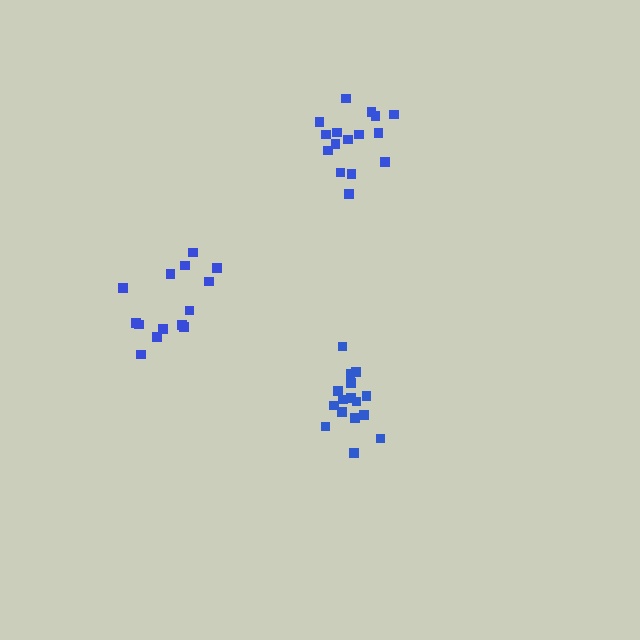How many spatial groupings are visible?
There are 3 spatial groupings.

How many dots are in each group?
Group 1: 16 dots, Group 2: 14 dots, Group 3: 16 dots (46 total).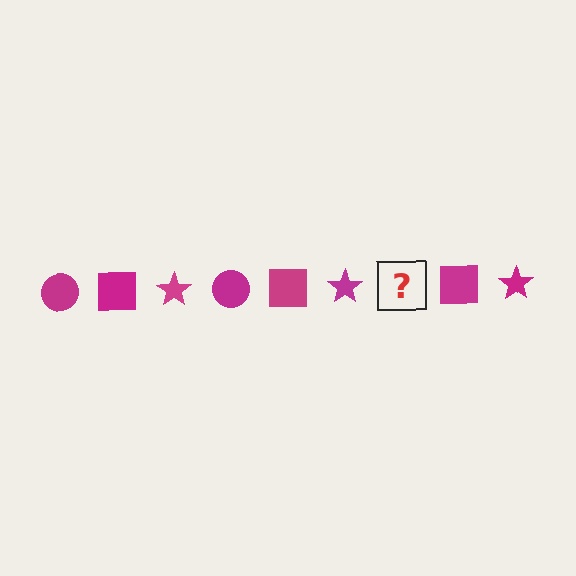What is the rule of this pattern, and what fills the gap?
The rule is that the pattern cycles through circle, square, star shapes in magenta. The gap should be filled with a magenta circle.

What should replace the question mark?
The question mark should be replaced with a magenta circle.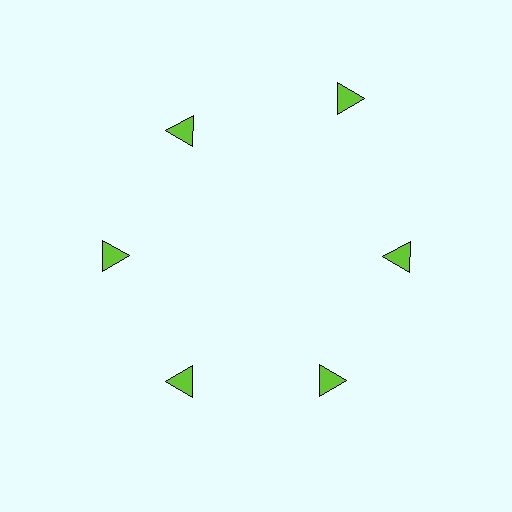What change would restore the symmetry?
The symmetry would be restored by moving it inward, back onto the ring so that all 6 triangles sit at equal angles and equal distance from the center.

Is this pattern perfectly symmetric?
No. The 6 lime triangles are arranged in a ring, but one element near the 1 o'clock position is pushed outward from the center, breaking the 6-fold rotational symmetry.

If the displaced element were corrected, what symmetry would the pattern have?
It would have 6-fold rotational symmetry — the pattern would map onto itself every 60 degrees.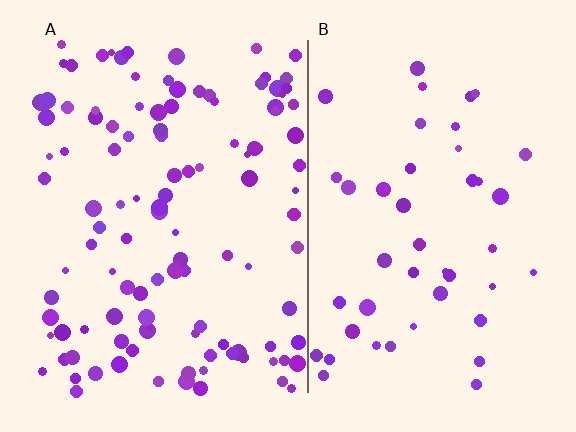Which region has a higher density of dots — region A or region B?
A (the left).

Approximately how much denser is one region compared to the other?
Approximately 2.5× — region A over region B.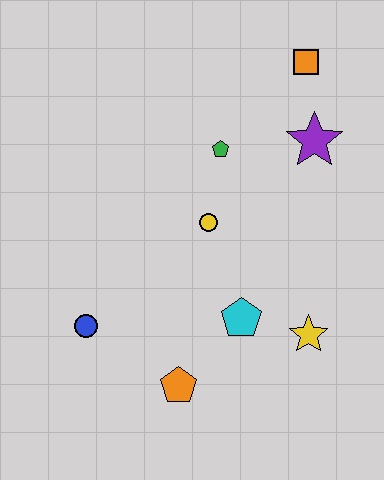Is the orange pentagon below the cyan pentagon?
Yes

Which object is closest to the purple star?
The orange square is closest to the purple star.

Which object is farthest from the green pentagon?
The orange pentagon is farthest from the green pentagon.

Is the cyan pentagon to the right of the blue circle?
Yes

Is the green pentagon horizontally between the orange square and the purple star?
No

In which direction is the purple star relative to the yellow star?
The purple star is above the yellow star.